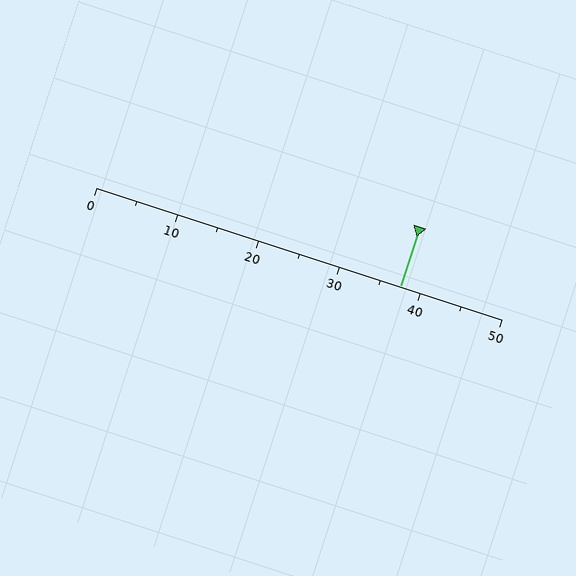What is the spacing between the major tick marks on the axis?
The major ticks are spaced 10 apart.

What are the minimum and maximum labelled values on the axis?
The axis runs from 0 to 50.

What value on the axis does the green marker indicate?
The marker indicates approximately 37.5.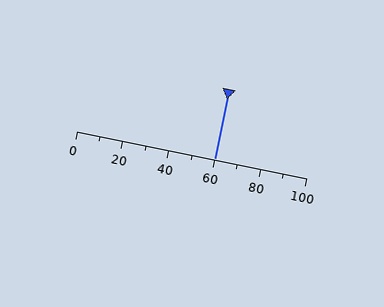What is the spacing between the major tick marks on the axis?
The major ticks are spaced 20 apart.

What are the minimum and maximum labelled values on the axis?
The axis runs from 0 to 100.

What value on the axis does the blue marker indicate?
The marker indicates approximately 60.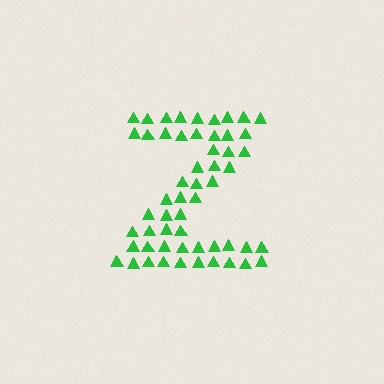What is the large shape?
The large shape is the letter Z.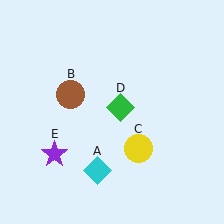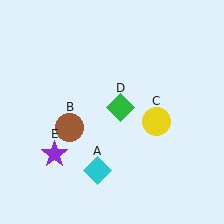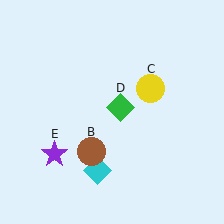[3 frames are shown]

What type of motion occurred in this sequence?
The brown circle (object B), yellow circle (object C) rotated counterclockwise around the center of the scene.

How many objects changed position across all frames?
2 objects changed position: brown circle (object B), yellow circle (object C).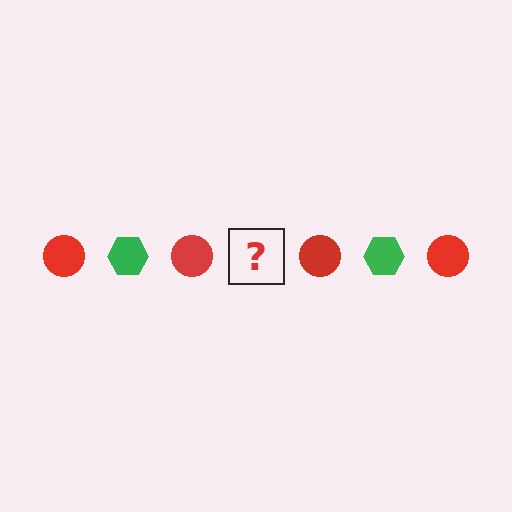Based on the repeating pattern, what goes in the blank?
The blank should be a green hexagon.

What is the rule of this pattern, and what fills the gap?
The rule is that the pattern alternates between red circle and green hexagon. The gap should be filled with a green hexagon.